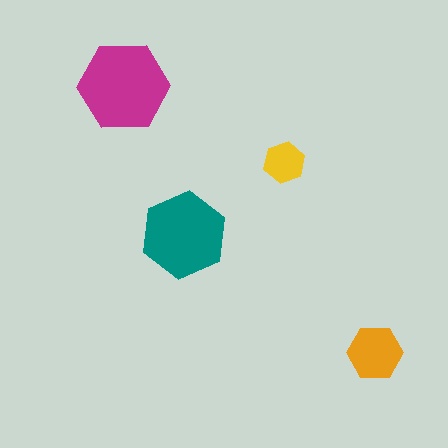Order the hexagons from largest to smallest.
the magenta one, the teal one, the orange one, the yellow one.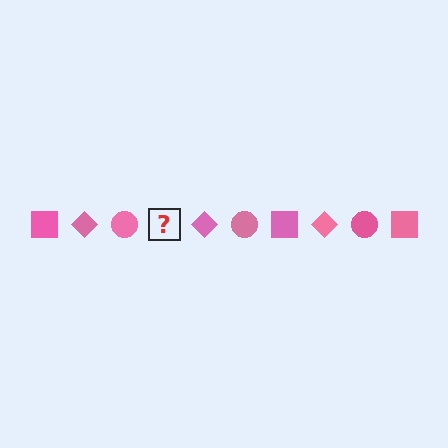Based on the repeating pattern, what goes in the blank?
The blank should be a pink square.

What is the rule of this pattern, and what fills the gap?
The rule is that the pattern cycles through square, diamond, circle shapes in pink. The gap should be filled with a pink square.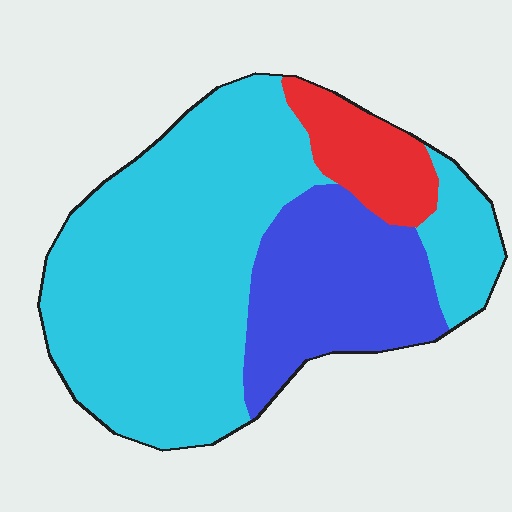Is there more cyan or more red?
Cyan.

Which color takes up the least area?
Red, at roughly 10%.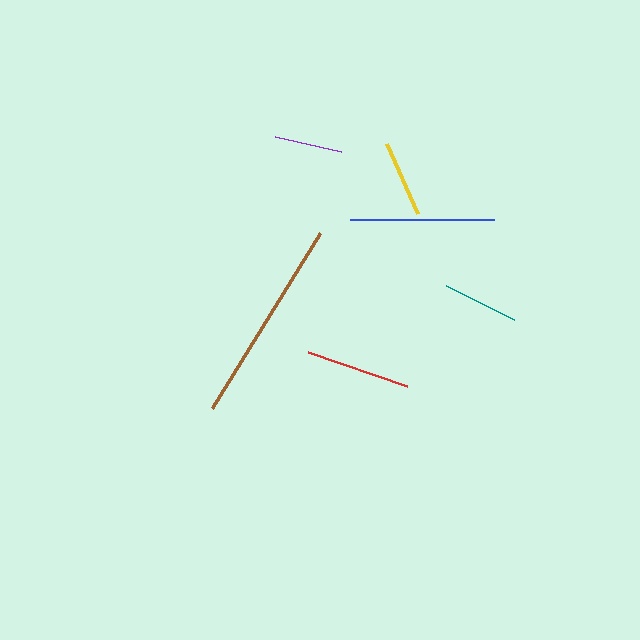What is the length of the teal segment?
The teal segment is approximately 76 pixels long.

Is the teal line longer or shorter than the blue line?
The blue line is longer than the teal line.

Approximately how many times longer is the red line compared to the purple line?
The red line is approximately 1.5 times the length of the purple line.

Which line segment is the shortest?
The purple line is the shortest at approximately 68 pixels.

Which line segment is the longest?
The brown line is the longest at approximately 205 pixels.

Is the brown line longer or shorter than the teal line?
The brown line is longer than the teal line.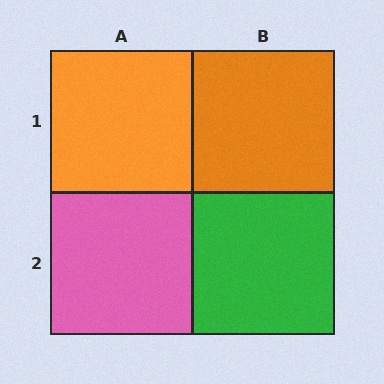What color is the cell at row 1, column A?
Orange.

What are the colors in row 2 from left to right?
Pink, green.